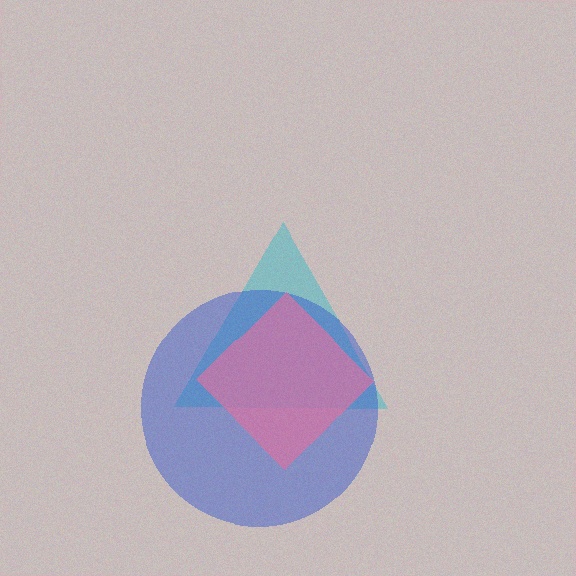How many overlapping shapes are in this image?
There are 3 overlapping shapes in the image.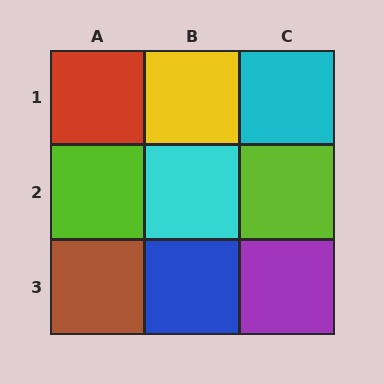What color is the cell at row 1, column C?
Cyan.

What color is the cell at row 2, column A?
Lime.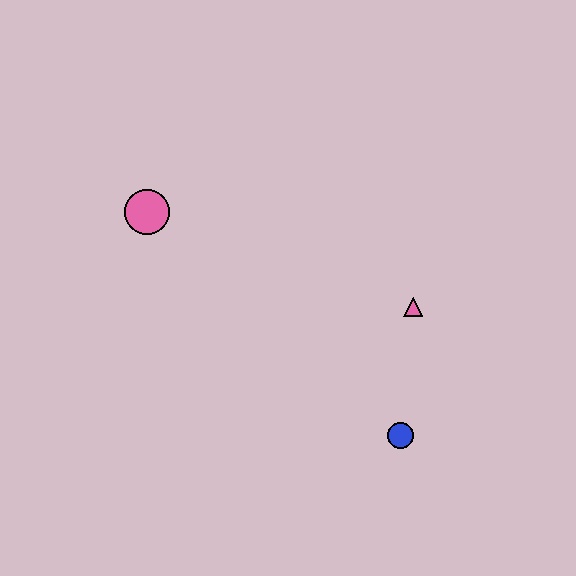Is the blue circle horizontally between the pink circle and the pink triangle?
Yes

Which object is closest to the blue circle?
The pink triangle is closest to the blue circle.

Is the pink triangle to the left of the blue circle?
No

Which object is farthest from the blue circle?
The pink circle is farthest from the blue circle.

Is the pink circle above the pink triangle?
Yes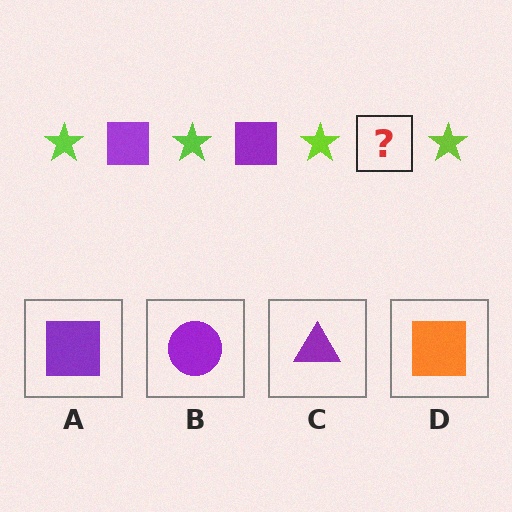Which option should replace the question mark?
Option A.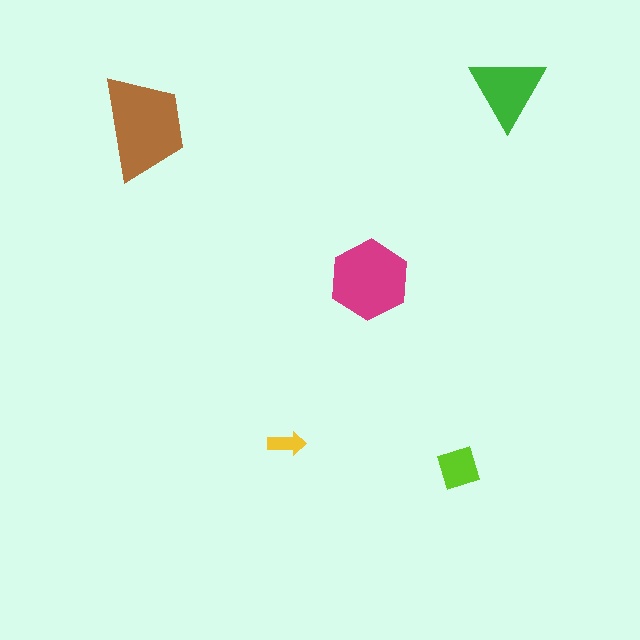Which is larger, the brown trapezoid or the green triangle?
The brown trapezoid.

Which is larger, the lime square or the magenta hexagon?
The magenta hexagon.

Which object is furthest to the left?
The brown trapezoid is leftmost.